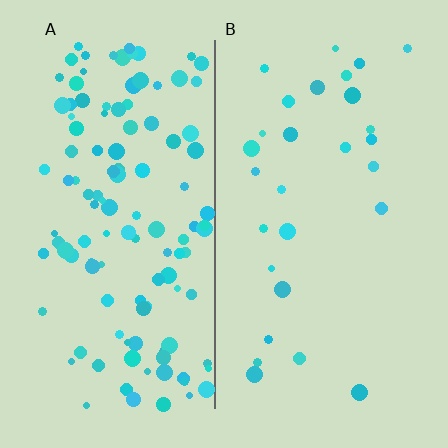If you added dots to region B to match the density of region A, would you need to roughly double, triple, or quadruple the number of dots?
Approximately quadruple.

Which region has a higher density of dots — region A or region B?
A (the left).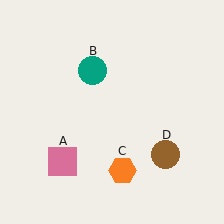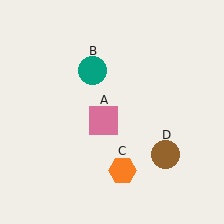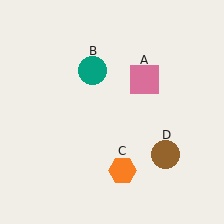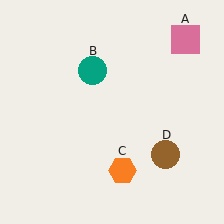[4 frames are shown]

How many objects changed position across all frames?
1 object changed position: pink square (object A).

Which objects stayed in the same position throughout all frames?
Teal circle (object B) and orange hexagon (object C) and brown circle (object D) remained stationary.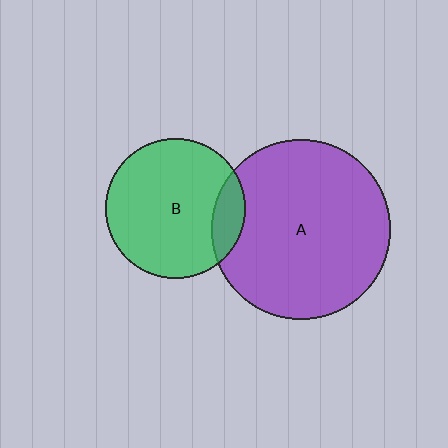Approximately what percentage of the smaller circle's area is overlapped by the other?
Approximately 15%.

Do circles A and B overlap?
Yes.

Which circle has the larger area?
Circle A (purple).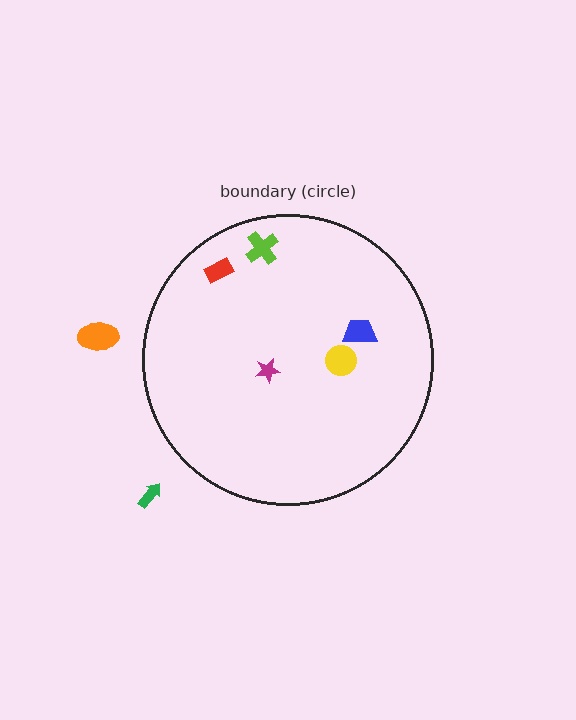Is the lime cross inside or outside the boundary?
Inside.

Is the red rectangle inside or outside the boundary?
Inside.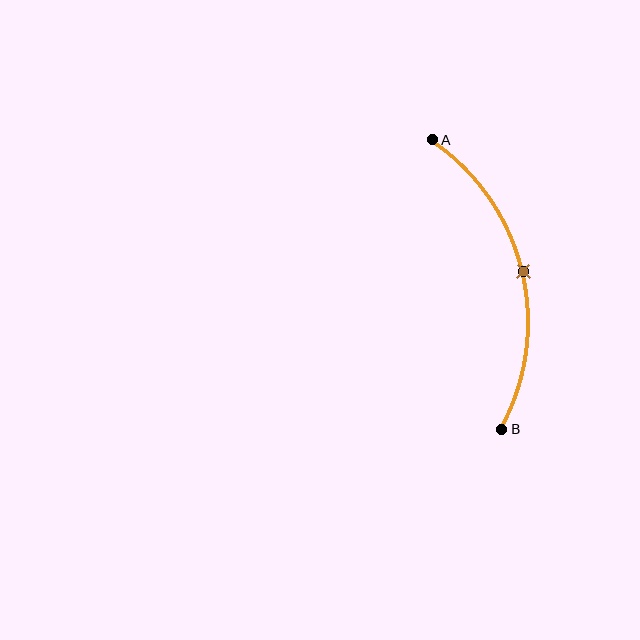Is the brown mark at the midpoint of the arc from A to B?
Yes. The brown mark lies on the arc at equal arc-length from both A and B — it is the arc midpoint.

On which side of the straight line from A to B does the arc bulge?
The arc bulges to the right of the straight line connecting A and B.